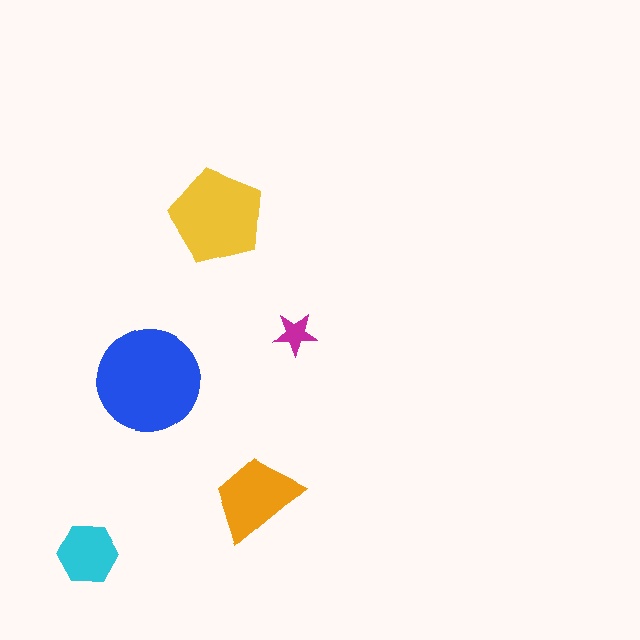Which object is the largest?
The blue circle.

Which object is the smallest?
The magenta star.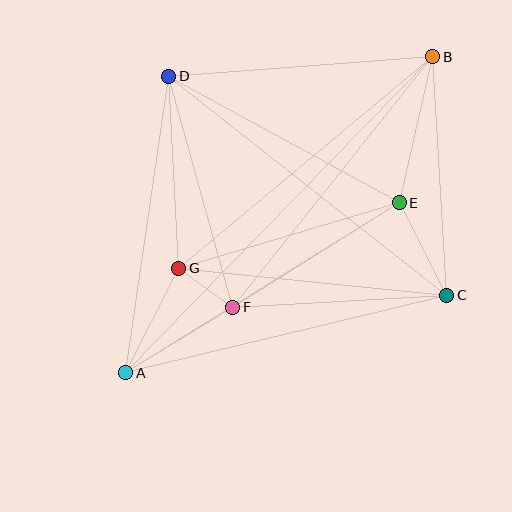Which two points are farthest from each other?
Points A and B are farthest from each other.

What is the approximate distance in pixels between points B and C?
The distance between B and C is approximately 239 pixels.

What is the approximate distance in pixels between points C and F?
The distance between C and F is approximately 214 pixels.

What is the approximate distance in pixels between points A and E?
The distance between A and E is approximately 322 pixels.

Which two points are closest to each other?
Points F and G are closest to each other.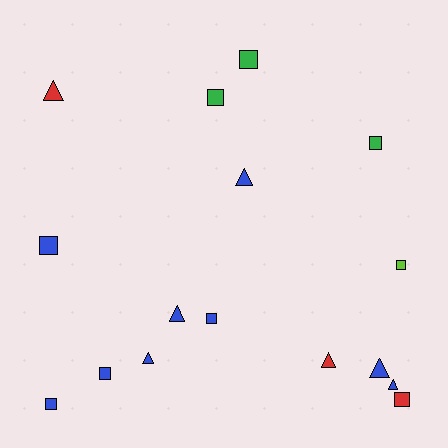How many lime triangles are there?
There are no lime triangles.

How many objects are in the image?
There are 16 objects.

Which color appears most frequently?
Blue, with 9 objects.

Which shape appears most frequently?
Square, with 9 objects.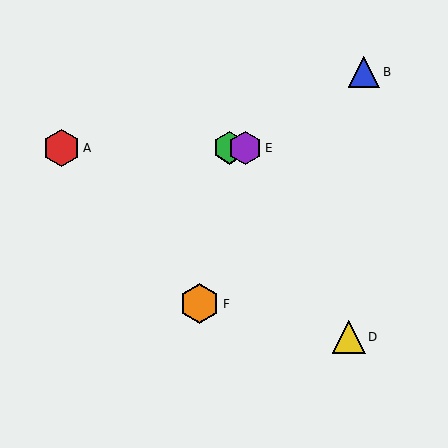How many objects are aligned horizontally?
3 objects (A, C, E) are aligned horizontally.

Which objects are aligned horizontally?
Objects A, C, E are aligned horizontally.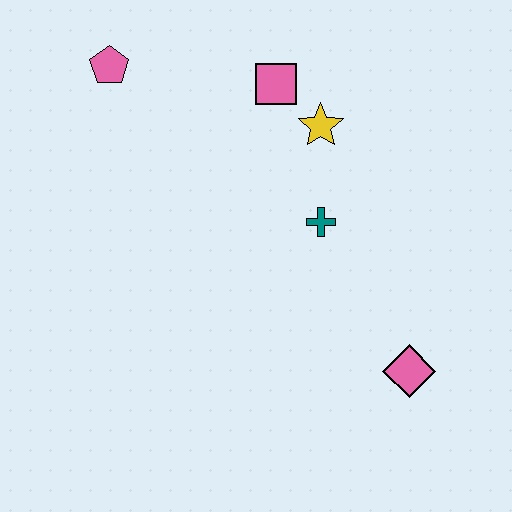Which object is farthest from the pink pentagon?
The pink diamond is farthest from the pink pentagon.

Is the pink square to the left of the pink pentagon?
No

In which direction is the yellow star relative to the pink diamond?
The yellow star is above the pink diamond.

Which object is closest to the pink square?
The yellow star is closest to the pink square.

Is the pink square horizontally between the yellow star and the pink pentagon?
Yes